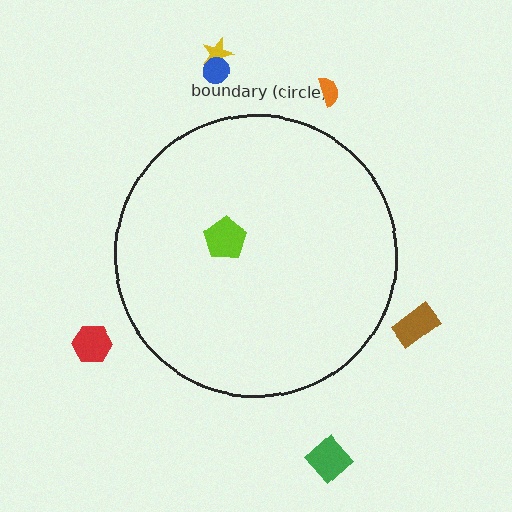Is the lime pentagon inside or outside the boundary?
Inside.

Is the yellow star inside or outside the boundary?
Outside.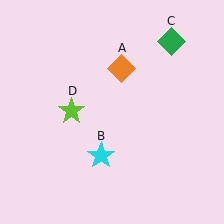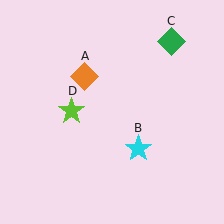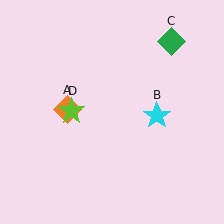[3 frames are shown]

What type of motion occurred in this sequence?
The orange diamond (object A), cyan star (object B) rotated counterclockwise around the center of the scene.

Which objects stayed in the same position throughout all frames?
Green diamond (object C) and lime star (object D) remained stationary.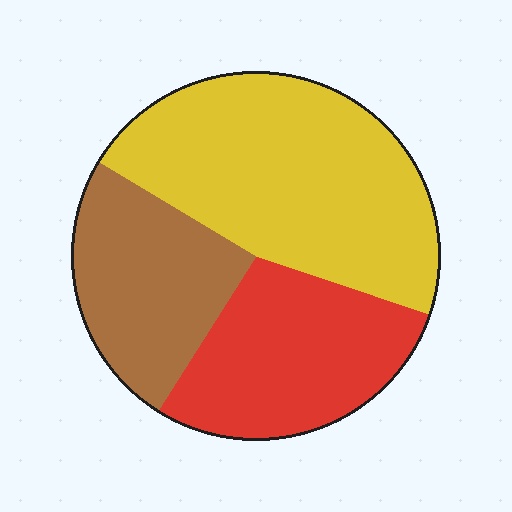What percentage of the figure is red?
Red takes up between a quarter and a half of the figure.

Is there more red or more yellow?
Yellow.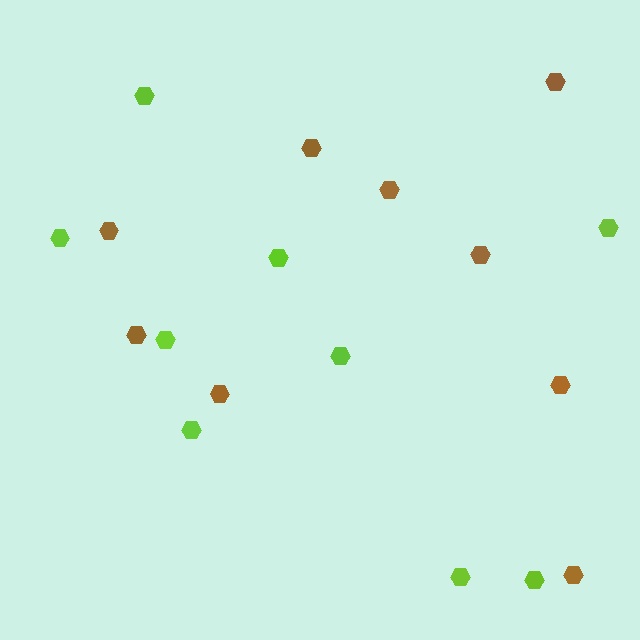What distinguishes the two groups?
There are 2 groups: one group of lime hexagons (9) and one group of brown hexagons (9).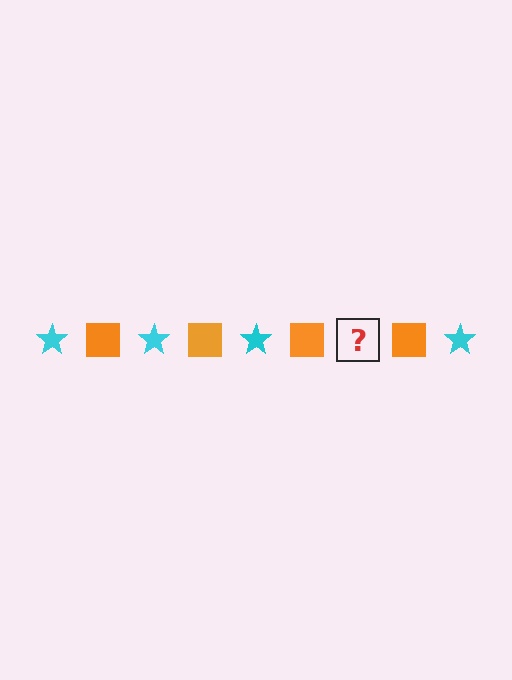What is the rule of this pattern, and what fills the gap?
The rule is that the pattern alternates between cyan star and orange square. The gap should be filled with a cyan star.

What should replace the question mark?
The question mark should be replaced with a cyan star.